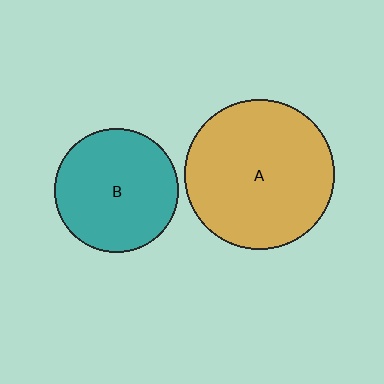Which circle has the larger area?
Circle A (orange).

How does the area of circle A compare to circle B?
Approximately 1.4 times.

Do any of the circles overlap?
No, none of the circles overlap.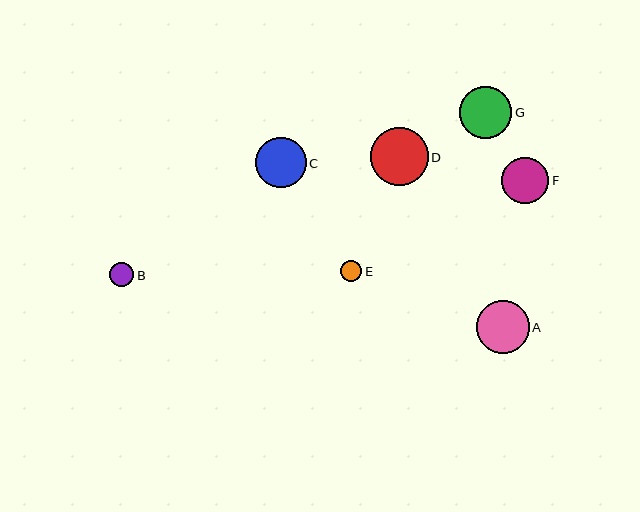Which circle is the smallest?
Circle E is the smallest with a size of approximately 21 pixels.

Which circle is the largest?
Circle D is the largest with a size of approximately 58 pixels.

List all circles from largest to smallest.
From largest to smallest: D, A, G, C, F, B, E.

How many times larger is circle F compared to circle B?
Circle F is approximately 1.9 times the size of circle B.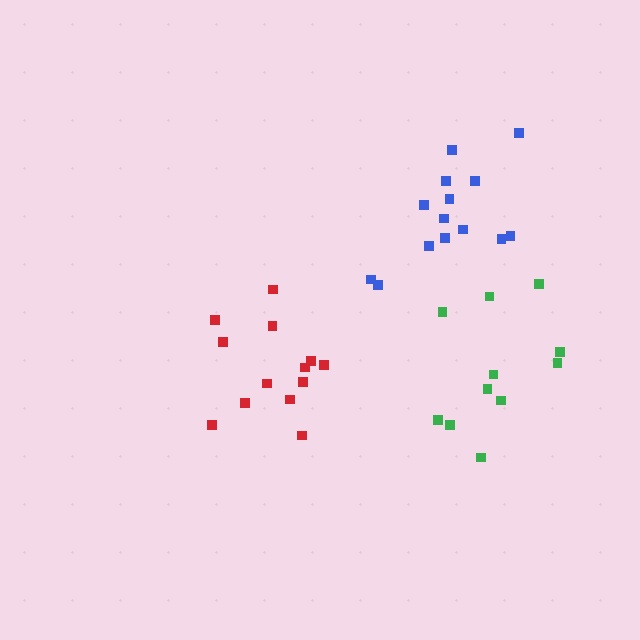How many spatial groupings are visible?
There are 3 spatial groupings.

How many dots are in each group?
Group 1: 14 dots, Group 2: 13 dots, Group 3: 11 dots (38 total).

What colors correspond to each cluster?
The clusters are colored: blue, red, green.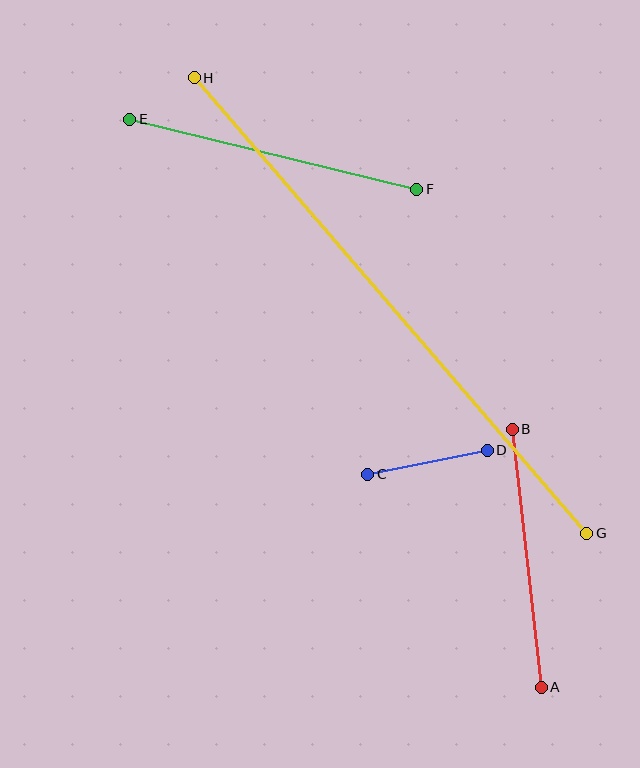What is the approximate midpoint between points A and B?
The midpoint is at approximately (527, 558) pixels.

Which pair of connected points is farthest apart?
Points G and H are farthest apart.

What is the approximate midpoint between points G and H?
The midpoint is at approximately (391, 306) pixels.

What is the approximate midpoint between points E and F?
The midpoint is at approximately (273, 154) pixels.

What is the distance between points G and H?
The distance is approximately 601 pixels.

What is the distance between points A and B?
The distance is approximately 259 pixels.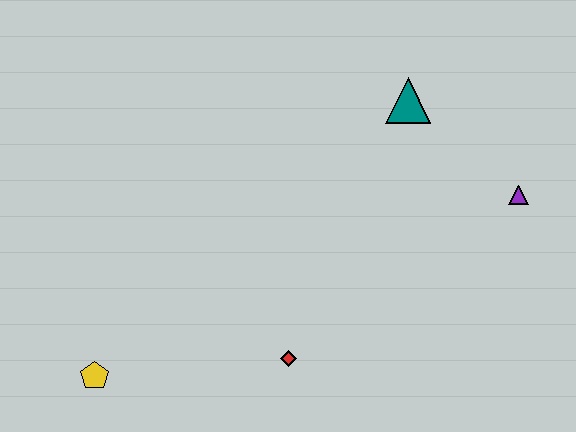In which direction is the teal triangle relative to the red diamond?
The teal triangle is above the red diamond.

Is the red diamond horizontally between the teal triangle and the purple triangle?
No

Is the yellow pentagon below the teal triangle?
Yes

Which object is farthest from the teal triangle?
The yellow pentagon is farthest from the teal triangle.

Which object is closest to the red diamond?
The yellow pentagon is closest to the red diamond.